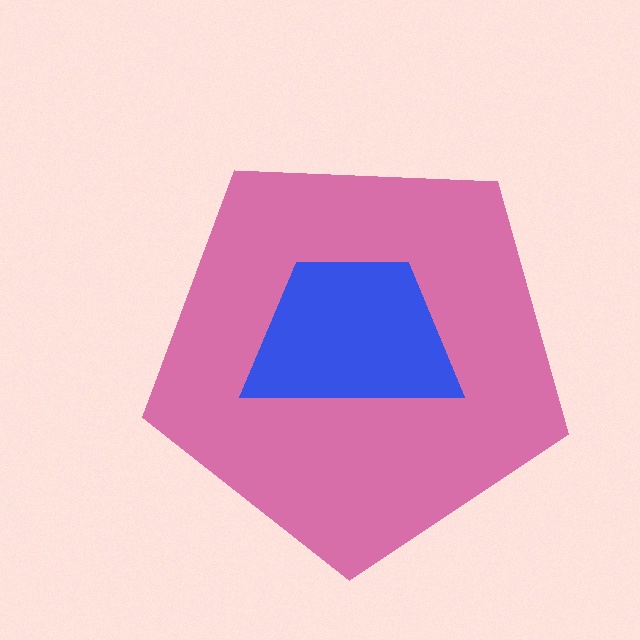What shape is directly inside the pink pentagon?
The blue trapezoid.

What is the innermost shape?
The blue trapezoid.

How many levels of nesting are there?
2.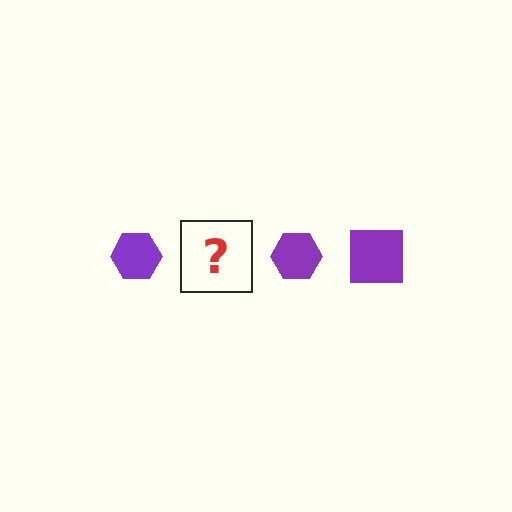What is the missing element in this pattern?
The missing element is a purple square.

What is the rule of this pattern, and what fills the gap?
The rule is that the pattern cycles through hexagon, square shapes in purple. The gap should be filled with a purple square.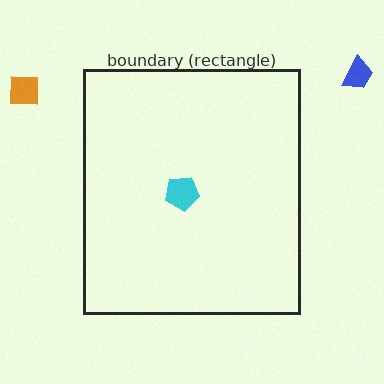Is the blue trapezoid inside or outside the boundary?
Outside.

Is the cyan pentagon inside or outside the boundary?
Inside.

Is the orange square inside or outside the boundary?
Outside.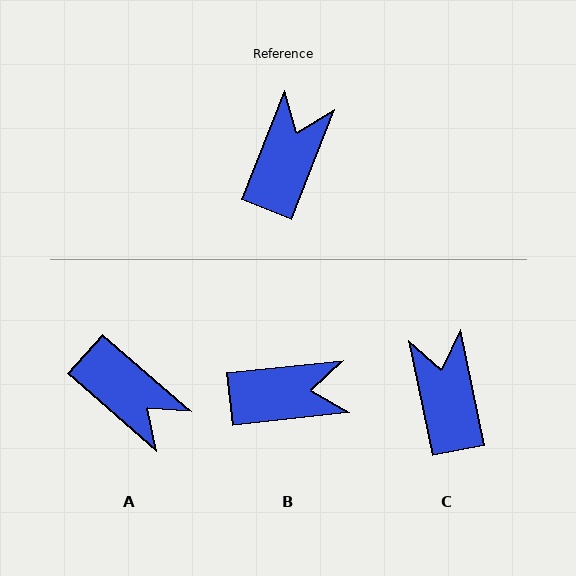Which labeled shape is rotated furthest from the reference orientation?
A, about 110 degrees away.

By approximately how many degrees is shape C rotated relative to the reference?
Approximately 33 degrees counter-clockwise.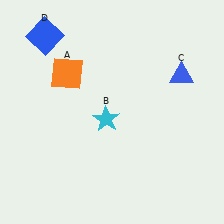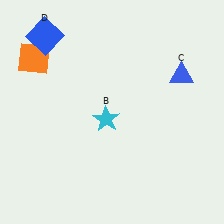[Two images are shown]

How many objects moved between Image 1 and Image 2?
1 object moved between the two images.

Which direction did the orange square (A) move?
The orange square (A) moved left.